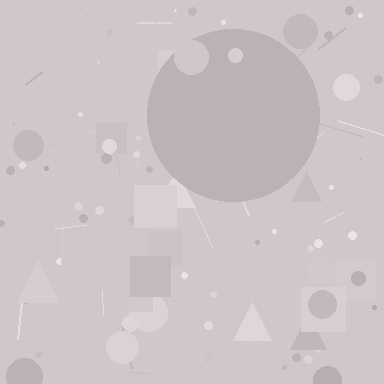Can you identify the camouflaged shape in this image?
The camouflaged shape is a circle.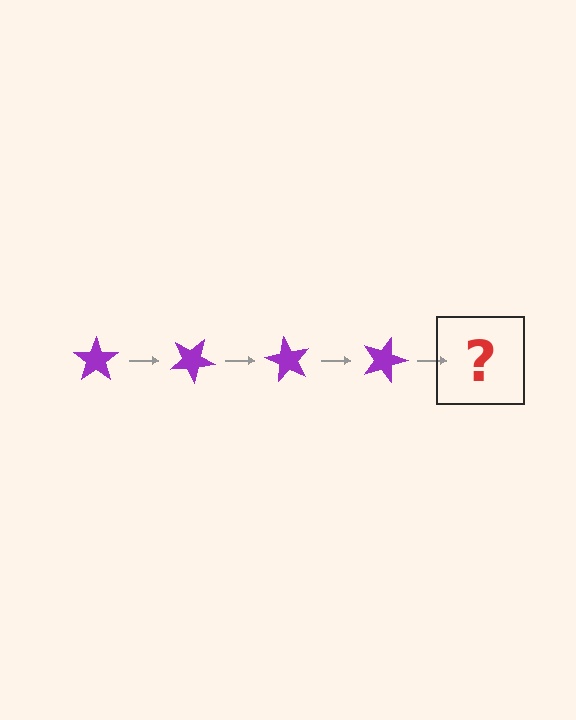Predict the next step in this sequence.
The next step is a purple star rotated 120 degrees.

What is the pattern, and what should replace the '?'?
The pattern is that the star rotates 30 degrees each step. The '?' should be a purple star rotated 120 degrees.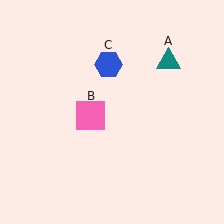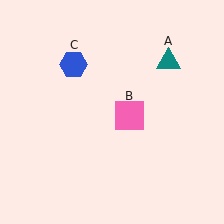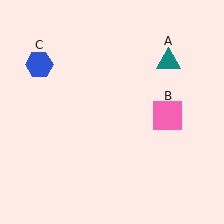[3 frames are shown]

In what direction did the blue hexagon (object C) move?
The blue hexagon (object C) moved left.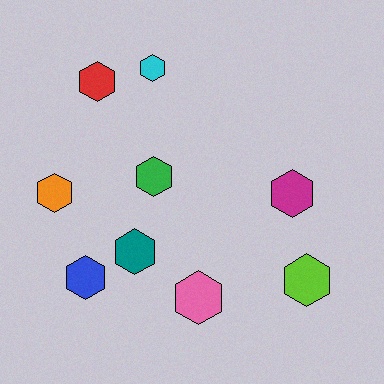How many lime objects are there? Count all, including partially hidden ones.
There is 1 lime object.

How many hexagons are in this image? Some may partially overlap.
There are 9 hexagons.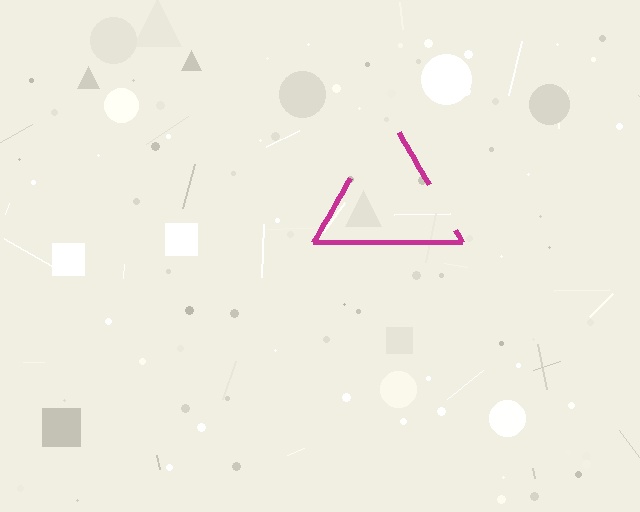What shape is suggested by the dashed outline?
The dashed outline suggests a triangle.